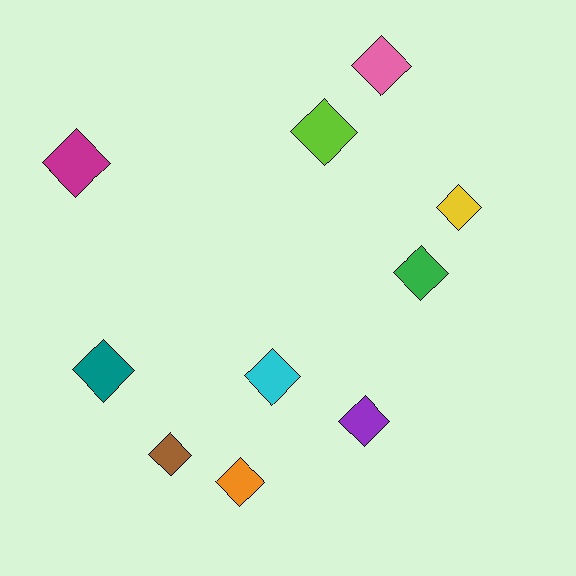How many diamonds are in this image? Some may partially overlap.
There are 10 diamonds.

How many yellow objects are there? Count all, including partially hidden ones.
There is 1 yellow object.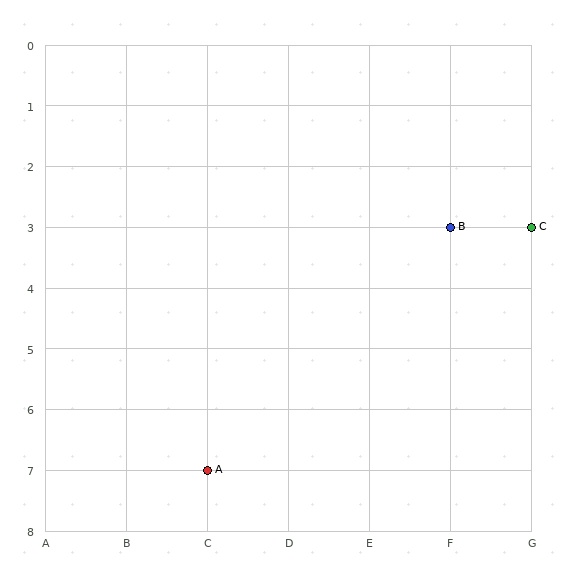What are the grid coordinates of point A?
Point A is at grid coordinates (C, 7).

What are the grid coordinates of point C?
Point C is at grid coordinates (G, 3).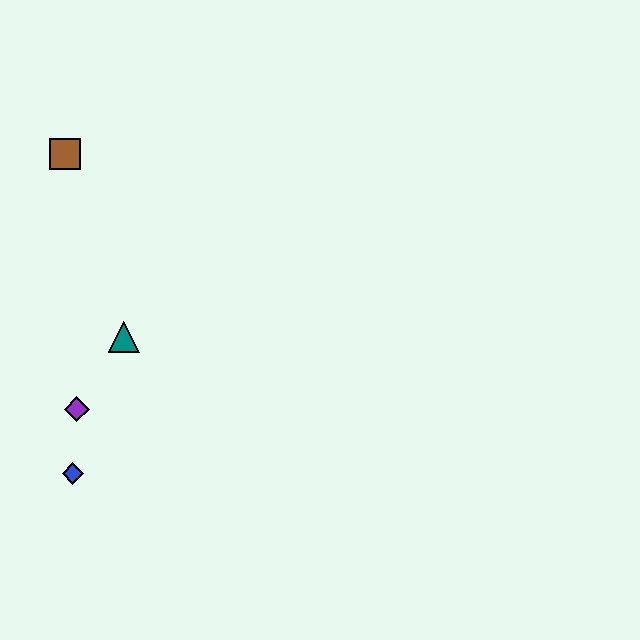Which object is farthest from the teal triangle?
The brown square is farthest from the teal triangle.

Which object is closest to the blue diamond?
The purple diamond is closest to the blue diamond.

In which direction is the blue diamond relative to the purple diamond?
The blue diamond is below the purple diamond.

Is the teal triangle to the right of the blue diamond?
Yes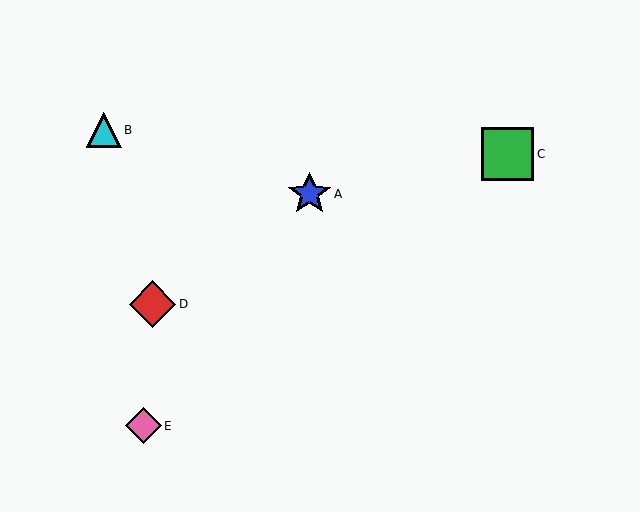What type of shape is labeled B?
Shape B is a cyan triangle.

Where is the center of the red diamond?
The center of the red diamond is at (153, 304).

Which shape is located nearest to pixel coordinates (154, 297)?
The red diamond (labeled D) at (153, 304) is nearest to that location.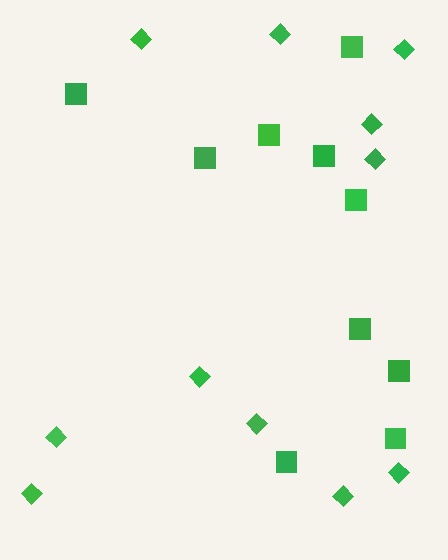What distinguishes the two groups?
There are 2 groups: one group of squares (10) and one group of diamonds (11).